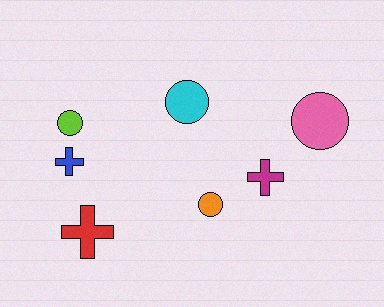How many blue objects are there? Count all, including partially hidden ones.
There is 1 blue object.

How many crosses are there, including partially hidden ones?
There are 3 crosses.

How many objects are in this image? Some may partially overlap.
There are 7 objects.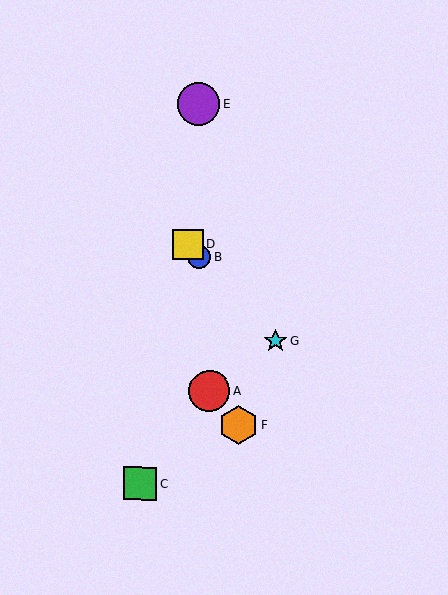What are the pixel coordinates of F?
Object F is at (239, 425).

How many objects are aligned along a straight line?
3 objects (B, D, G) are aligned along a straight line.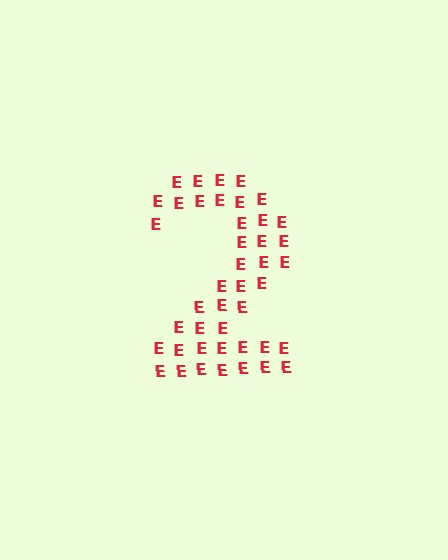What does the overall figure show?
The overall figure shows the digit 2.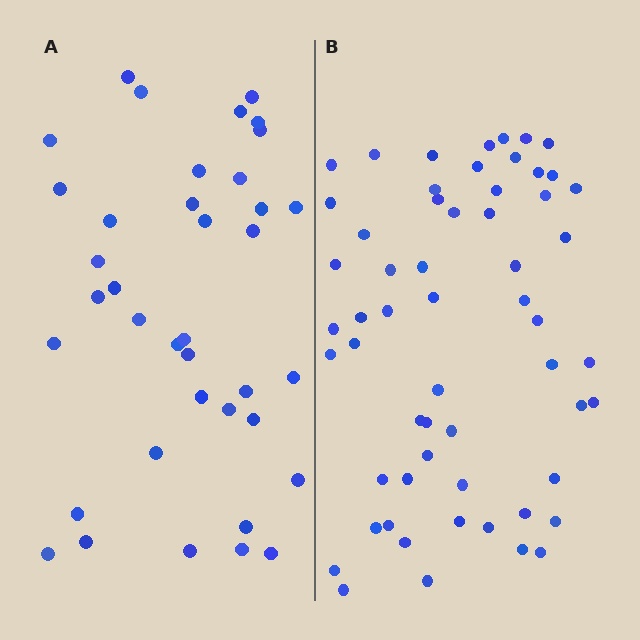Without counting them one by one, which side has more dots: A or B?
Region B (the right region) has more dots.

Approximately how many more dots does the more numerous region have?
Region B has approximately 20 more dots than region A.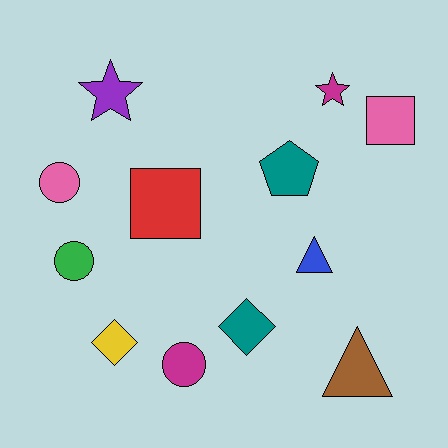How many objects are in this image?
There are 12 objects.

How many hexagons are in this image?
There are no hexagons.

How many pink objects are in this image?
There are 2 pink objects.